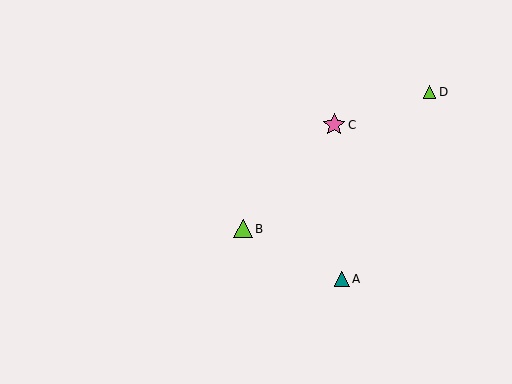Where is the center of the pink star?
The center of the pink star is at (334, 125).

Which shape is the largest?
The pink star (labeled C) is the largest.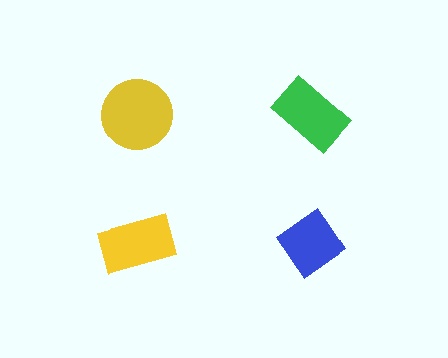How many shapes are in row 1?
2 shapes.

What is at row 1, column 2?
A green rectangle.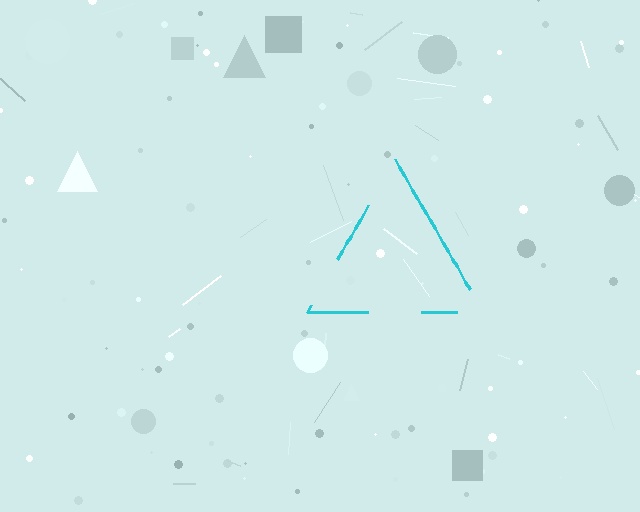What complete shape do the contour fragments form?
The contour fragments form a triangle.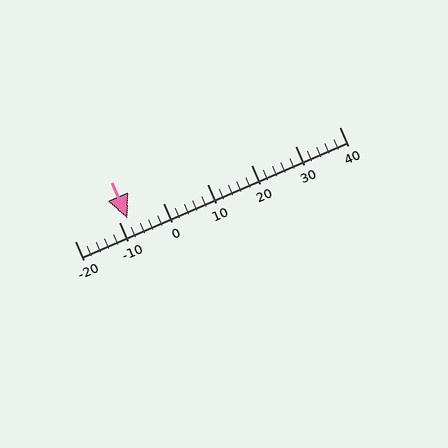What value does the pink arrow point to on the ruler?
The pink arrow points to approximately -8.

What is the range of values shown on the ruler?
The ruler shows values from -20 to 40.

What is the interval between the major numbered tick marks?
The major tick marks are spaced 10 units apart.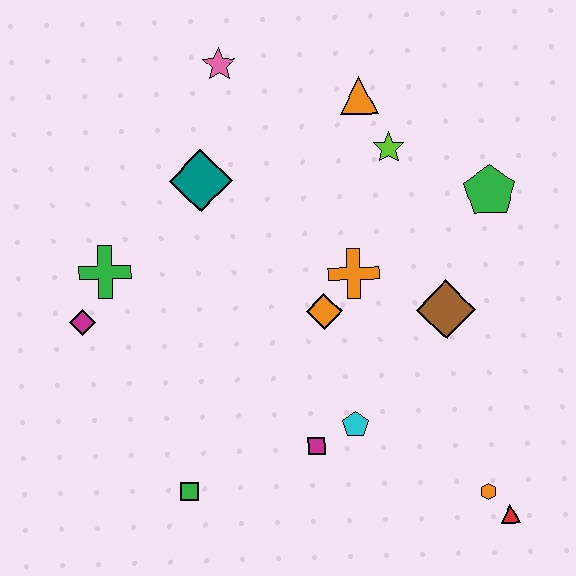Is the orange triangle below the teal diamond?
No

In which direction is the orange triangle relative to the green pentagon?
The orange triangle is to the left of the green pentagon.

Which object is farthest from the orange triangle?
The red triangle is farthest from the orange triangle.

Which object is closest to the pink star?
The teal diamond is closest to the pink star.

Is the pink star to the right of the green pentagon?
No